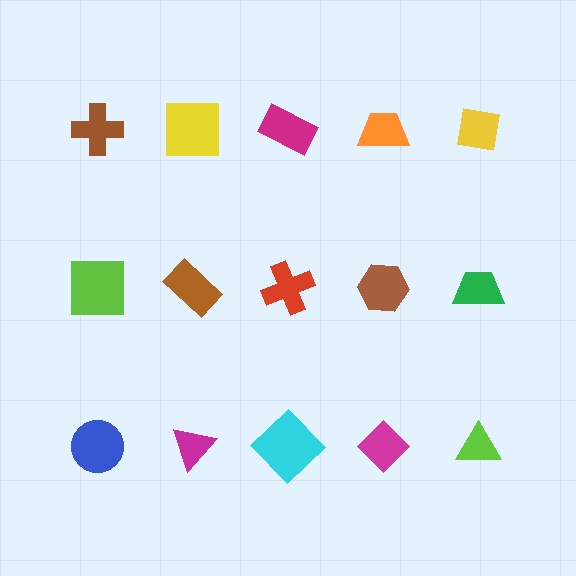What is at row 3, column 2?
A magenta triangle.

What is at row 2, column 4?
A brown hexagon.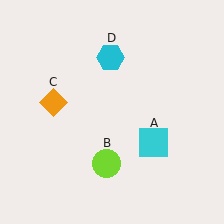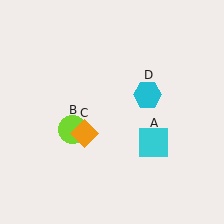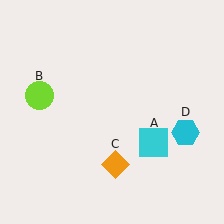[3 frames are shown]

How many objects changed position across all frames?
3 objects changed position: lime circle (object B), orange diamond (object C), cyan hexagon (object D).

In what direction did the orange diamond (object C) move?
The orange diamond (object C) moved down and to the right.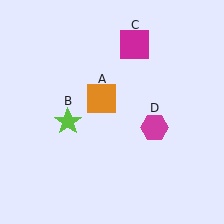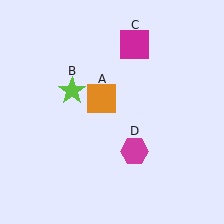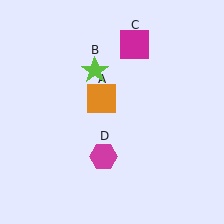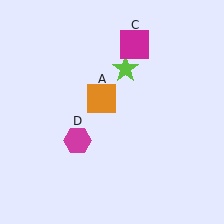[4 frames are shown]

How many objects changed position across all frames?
2 objects changed position: lime star (object B), magenta hexagon (object D).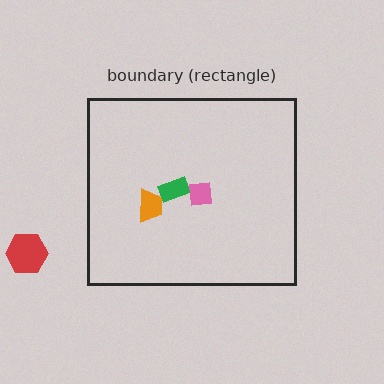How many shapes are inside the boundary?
3 inside, 1 outside.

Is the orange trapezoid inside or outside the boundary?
Inside.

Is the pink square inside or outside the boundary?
Inside.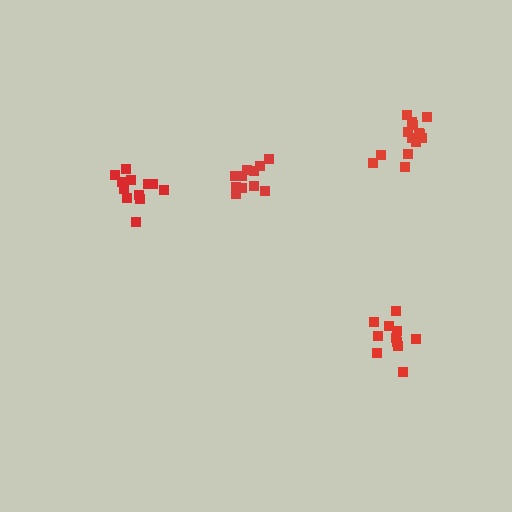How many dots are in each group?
Group 1: 11 dots, Group 2: 12 dots, Group 3: 14 dots, Group 4: 11 dots (48 total).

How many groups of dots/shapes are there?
There are 4 groups.